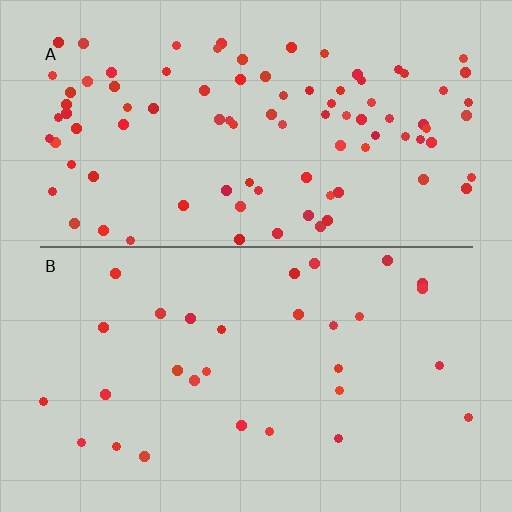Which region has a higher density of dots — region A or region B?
A (the top).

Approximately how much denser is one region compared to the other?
Approximately 3.1× — region A over region B.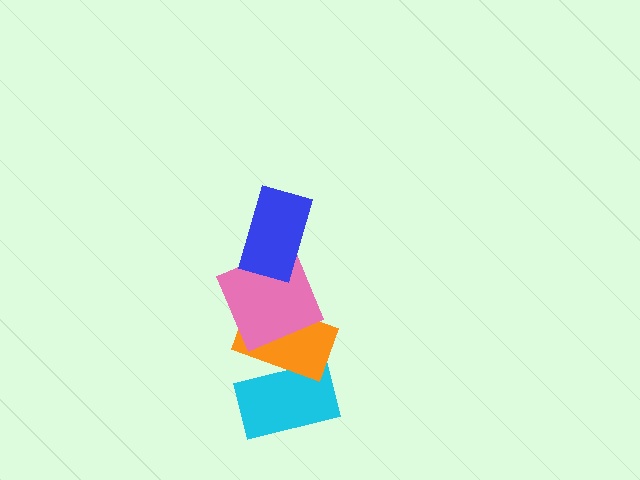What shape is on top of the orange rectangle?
The pink square is on top of the orange rectangle.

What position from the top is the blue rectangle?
The blue rectangle is 1st from the top.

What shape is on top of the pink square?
The blue rectangle is on top of the pink square.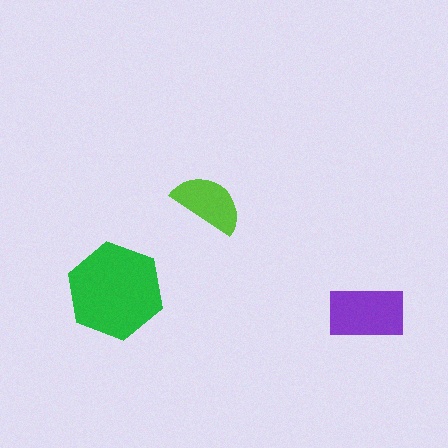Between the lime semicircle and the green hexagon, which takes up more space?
The green hexagon.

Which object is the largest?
The green hexagon.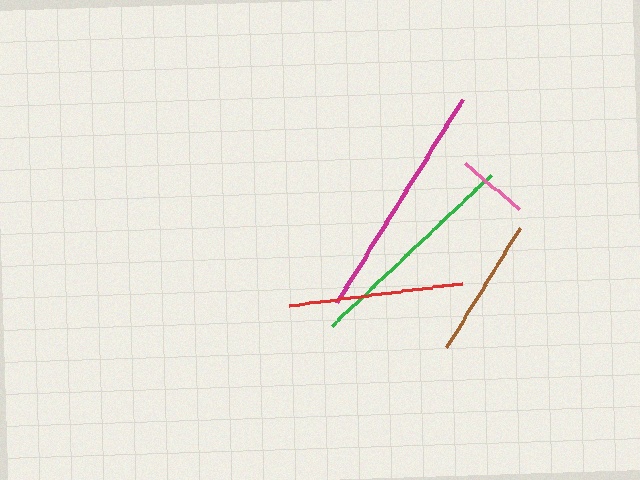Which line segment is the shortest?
The pink line is the shortest at approximately 70 pixels.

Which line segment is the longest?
The magenta line is the longest at approximately 239 pixels.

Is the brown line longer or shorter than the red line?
The red line is longer than the brown line.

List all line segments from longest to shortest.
From longest to shortest: magenta, green, red, brown, pink.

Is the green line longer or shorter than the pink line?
The green line is longer than the pink line.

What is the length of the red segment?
The red segment is approximately 175 pixels long.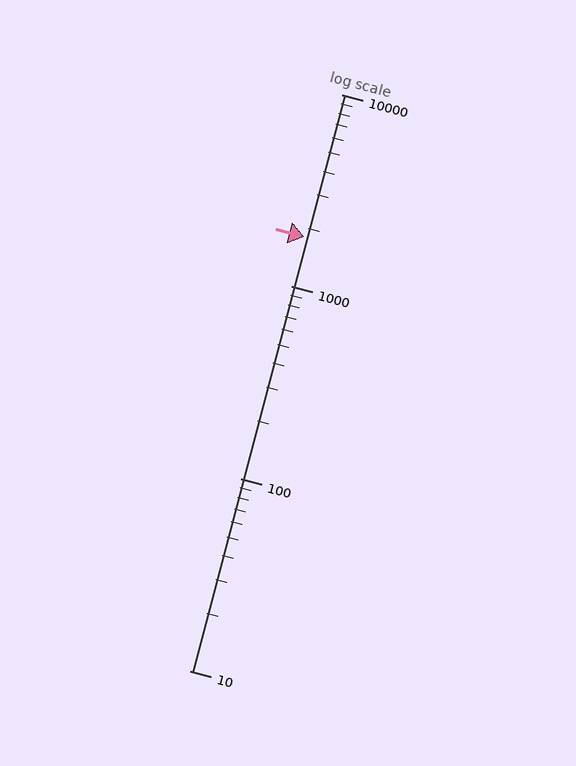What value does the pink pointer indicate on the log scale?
The pointer indicates approximately 1800.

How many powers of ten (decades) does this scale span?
The scale spans 3 decades, from 10 to 10000.